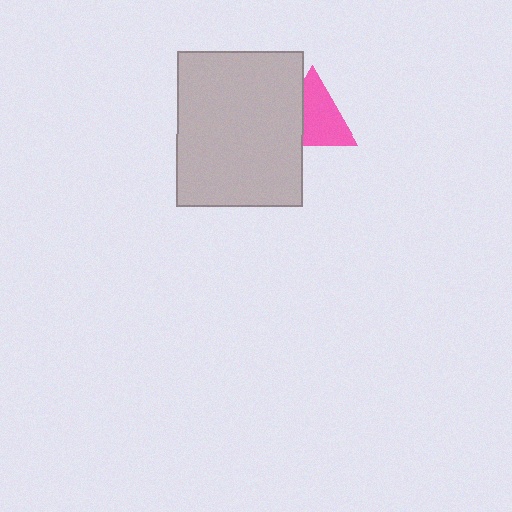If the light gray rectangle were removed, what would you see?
You would see the complete pink triangle.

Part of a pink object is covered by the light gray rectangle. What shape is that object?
It is a triangle.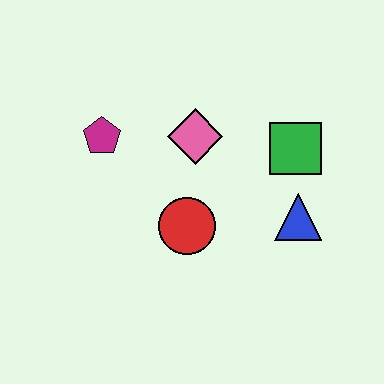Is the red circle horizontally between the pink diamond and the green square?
No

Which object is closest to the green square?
The blue triangle is closest to the green square.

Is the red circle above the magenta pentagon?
No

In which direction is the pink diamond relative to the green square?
The pink diamond is to the left of the green square.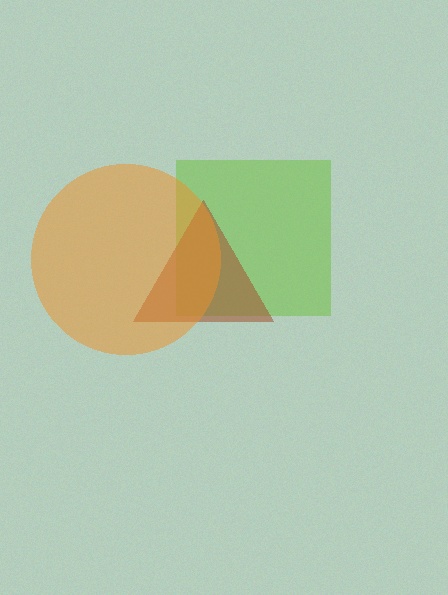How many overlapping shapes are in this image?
There are 3 overlapping shapes in the image.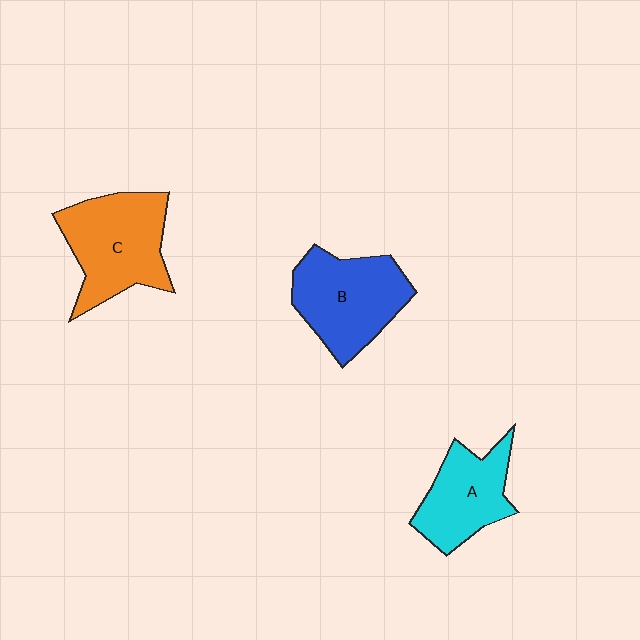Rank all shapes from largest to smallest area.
From largest to smallest: C (orange), B (blue), A (cyan).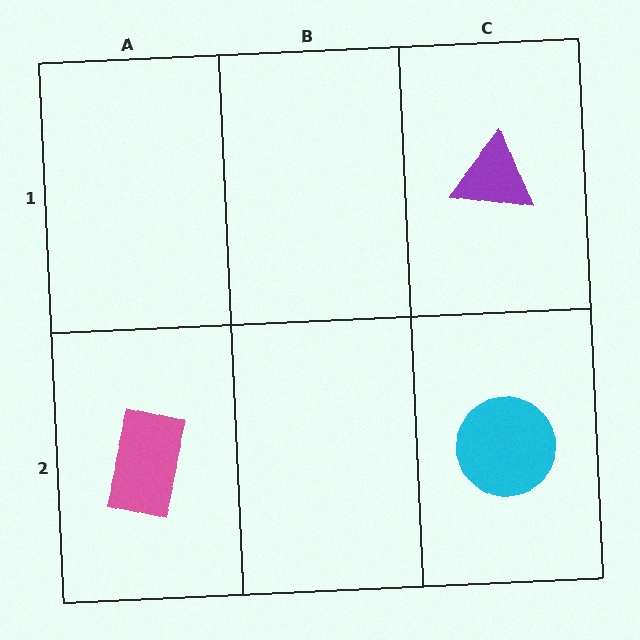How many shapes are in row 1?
1 shape.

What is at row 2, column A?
A pink rectangle.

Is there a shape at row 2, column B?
No, that cell is empty.